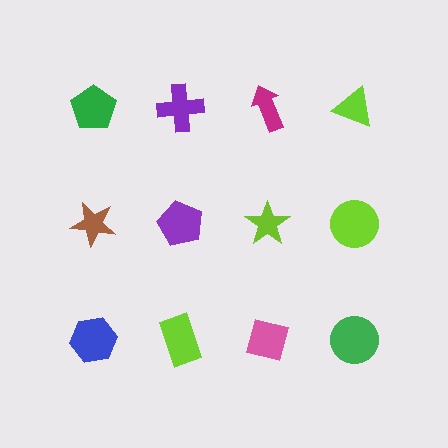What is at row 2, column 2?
A purple pentagon.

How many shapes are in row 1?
4 shapes.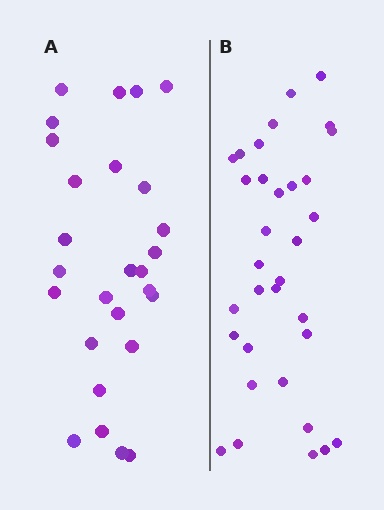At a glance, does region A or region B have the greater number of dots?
Region B (the right region) has more dots.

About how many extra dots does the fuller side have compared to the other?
Region B has about 6 more dots than region A.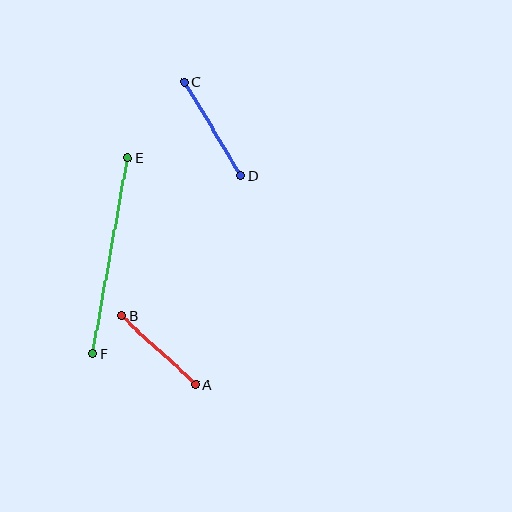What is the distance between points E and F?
The distance is approximately 199 pixels.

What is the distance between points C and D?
The distance is approximately 109 pixels.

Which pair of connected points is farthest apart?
Points E and F are farthest apart.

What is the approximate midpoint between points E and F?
The midpoint is at approximately (110, 256) pixels.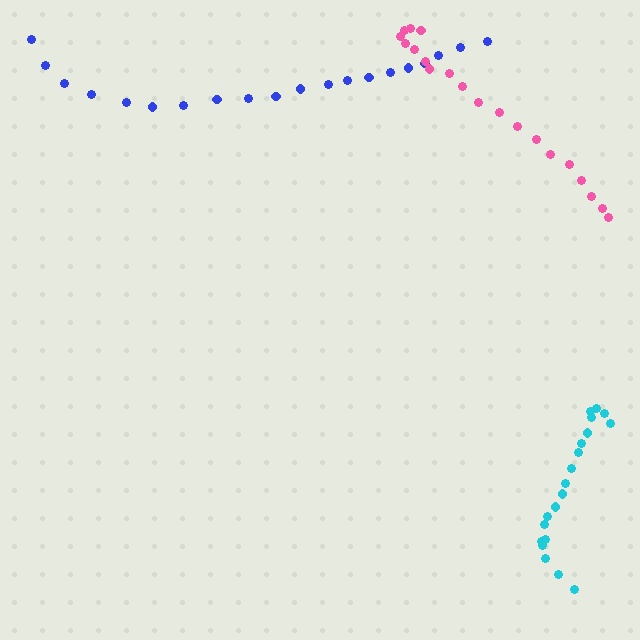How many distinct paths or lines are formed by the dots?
There are 3 distinct paths.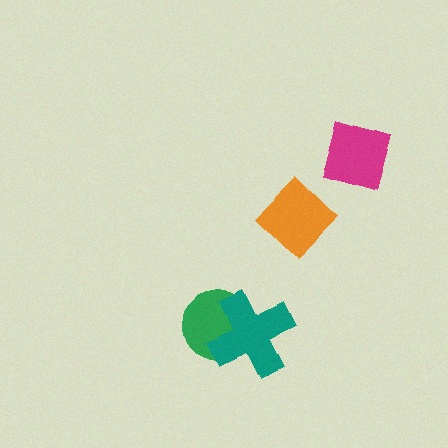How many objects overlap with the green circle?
1 object overlaps with the green circle.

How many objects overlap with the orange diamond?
0 objects overlap with the orange diamond.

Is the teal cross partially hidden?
No, no other shape covers it.